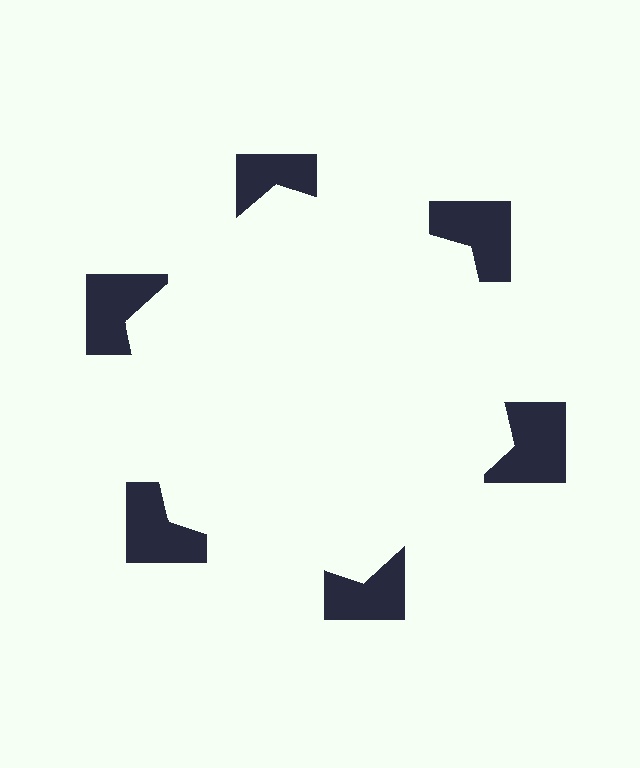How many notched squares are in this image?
There are 6 — one at each vertex of the illusory hexagon.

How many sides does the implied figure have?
6 sides.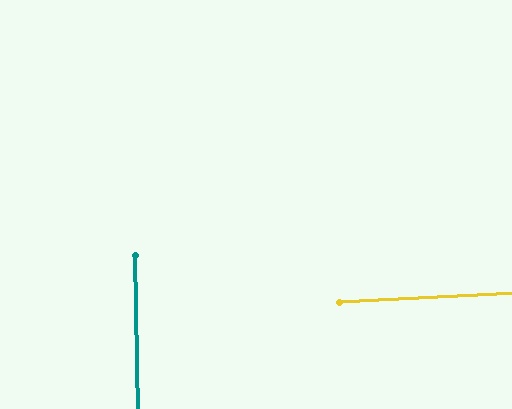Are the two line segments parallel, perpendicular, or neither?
Perpendicular — they meet at approximately 88°.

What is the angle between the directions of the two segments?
Approximately 88 degrees.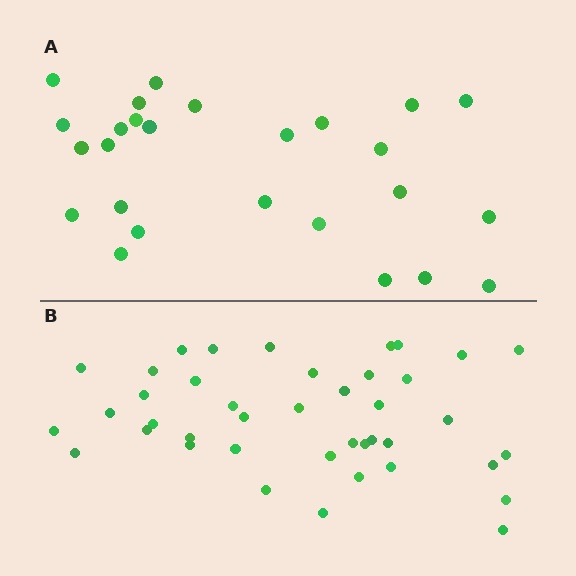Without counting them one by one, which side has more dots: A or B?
Region B (the bottom region) has more dots.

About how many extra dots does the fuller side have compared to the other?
Region B has approximately 15 more dots than region A.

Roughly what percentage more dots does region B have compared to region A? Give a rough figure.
About 60% more.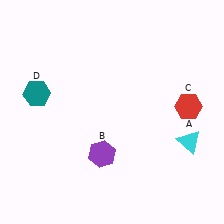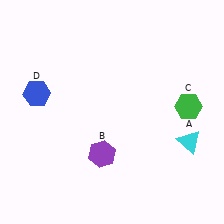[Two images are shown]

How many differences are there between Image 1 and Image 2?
There are 2 differences between the two images.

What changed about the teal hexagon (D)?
In Image 1, D is teal. In Image 2, it changed to blue.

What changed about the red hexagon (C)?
In Image 1, C is red. In Image 2, it changed to green.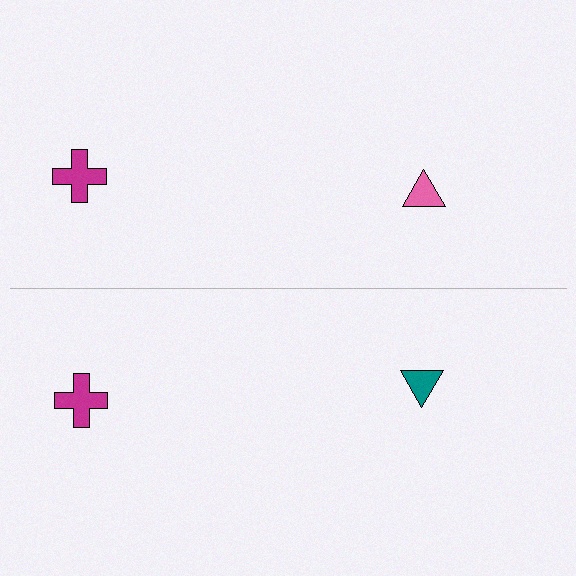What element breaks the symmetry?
The teal triangle on the bottom side breaks the symmetry — its mirror counterpart is pink.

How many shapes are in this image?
There are 4 shapes in this image.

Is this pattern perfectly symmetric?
No, the pattern is not perfectly symmetric. The teal triangle on the bottom side breaks the symmetry — its mirror counterpart is pink.